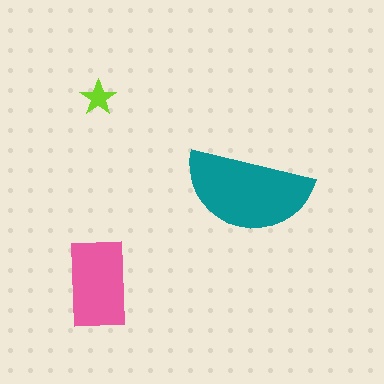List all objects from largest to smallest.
The teal semicircle, the pink rectangle, the lime star.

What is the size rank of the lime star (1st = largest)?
3rd.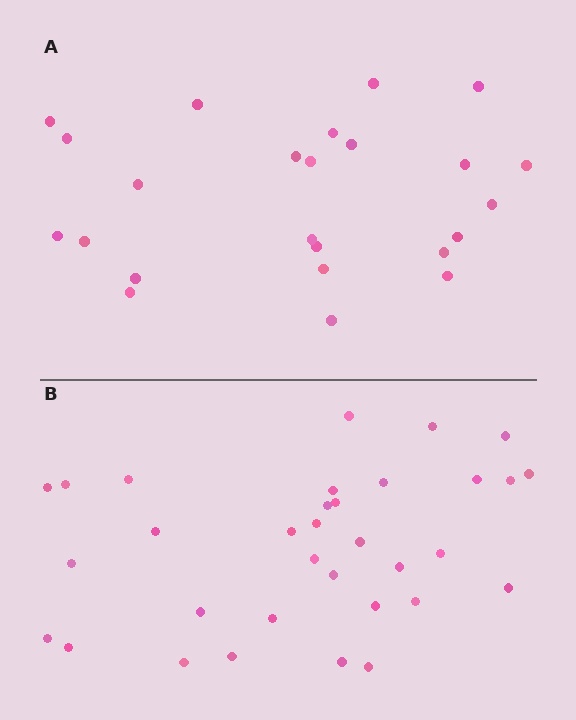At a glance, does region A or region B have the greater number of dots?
Region B (the bottom region) has more dots.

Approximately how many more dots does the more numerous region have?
Region B has roughly 8 or so more dots than region A.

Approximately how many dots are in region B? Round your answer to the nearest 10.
About 30 dots. (The exact count is 33, which rounds to 30.)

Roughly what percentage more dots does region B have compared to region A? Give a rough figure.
About 40% more.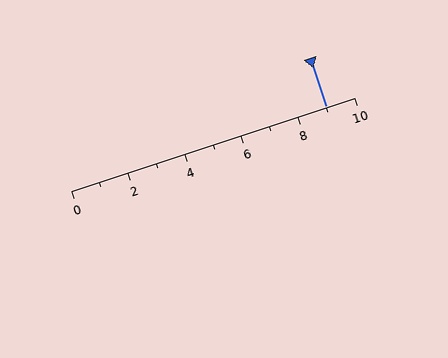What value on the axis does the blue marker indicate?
The marker indicates approximately 9.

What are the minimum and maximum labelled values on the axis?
The axis runs from 0 to 10.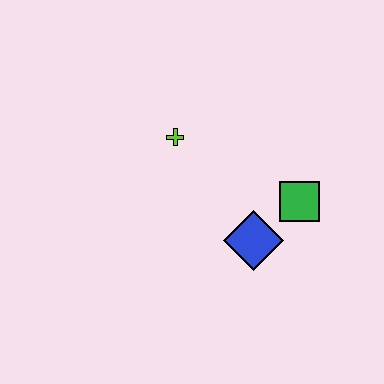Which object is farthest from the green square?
The lime cross is farthest from the green square.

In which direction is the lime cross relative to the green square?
The lime cross is to the left of the green square.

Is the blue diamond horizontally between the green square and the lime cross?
Yes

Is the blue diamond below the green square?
Yes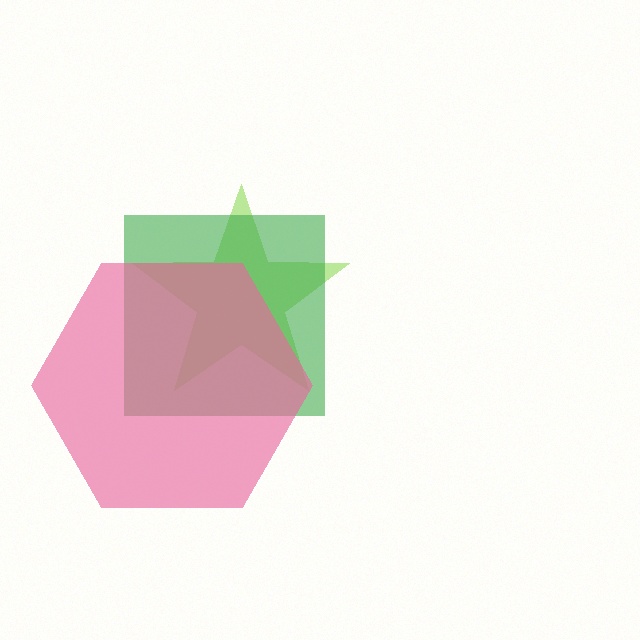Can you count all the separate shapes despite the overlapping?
Yes, there are 3 separate shapes.